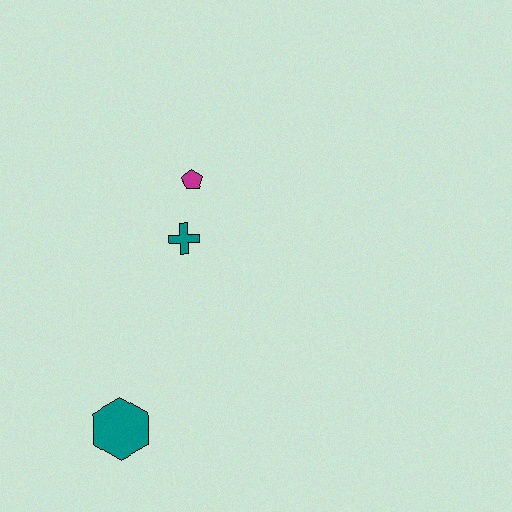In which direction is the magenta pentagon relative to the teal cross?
The magenta pentagon is above the teal cross.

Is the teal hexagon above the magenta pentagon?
No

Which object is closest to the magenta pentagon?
The teal cross is closest to the magenta pentagon.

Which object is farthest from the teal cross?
The teal hexagon is farthest from the teal cross.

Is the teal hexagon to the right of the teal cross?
No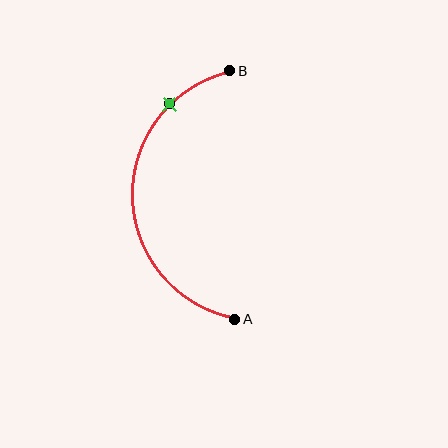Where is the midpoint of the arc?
The arc midpoint is the point on the curve farthest from the straight line joining A and B. It sits to the left of that line.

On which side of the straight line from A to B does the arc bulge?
The arc bulges to the left of the straight line connecting A and B.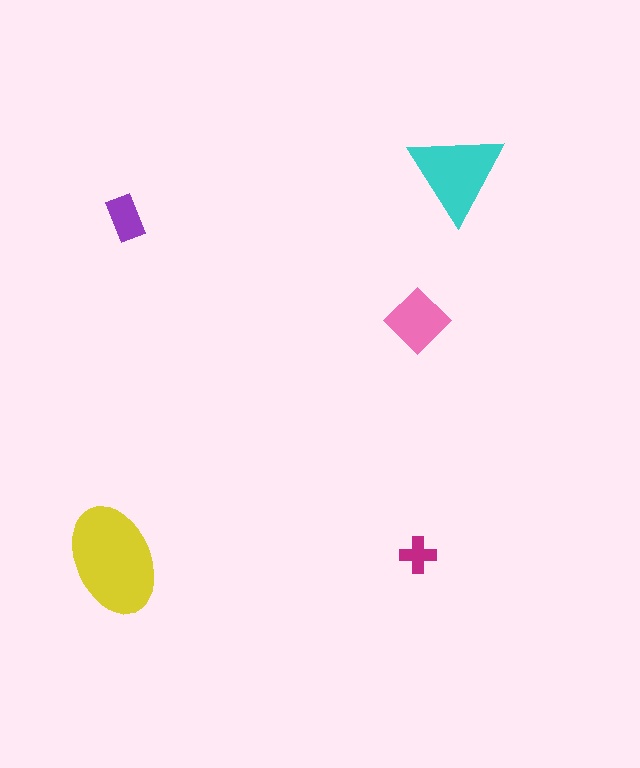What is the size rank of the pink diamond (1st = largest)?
3rd.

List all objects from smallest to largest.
The magenta cross, the purple rectangle, the pink diamond, the cyan triangle, the yellow ellipse.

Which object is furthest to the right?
The cyan triangle is rightmost.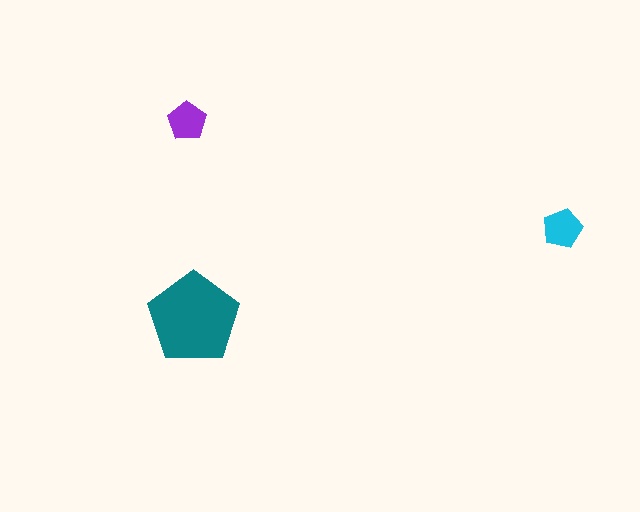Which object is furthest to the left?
The purple pentagon is leftmost.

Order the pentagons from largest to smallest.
the teal one, the cyan one, the purple one.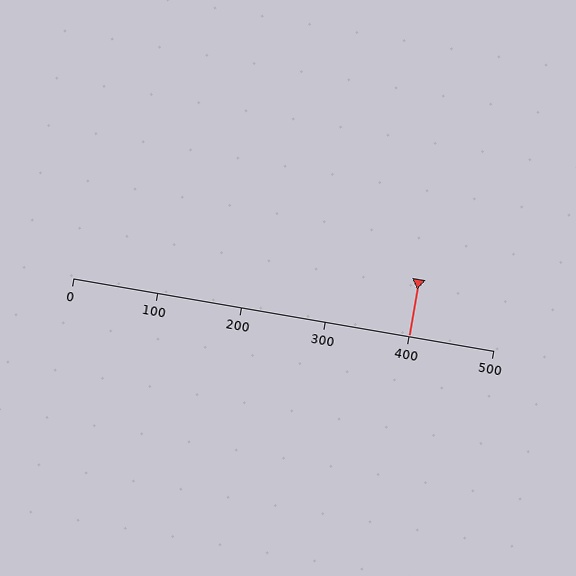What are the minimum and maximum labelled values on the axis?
The axis runs from 0 to 500.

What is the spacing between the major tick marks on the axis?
The major ticks are spaced 100 apart.